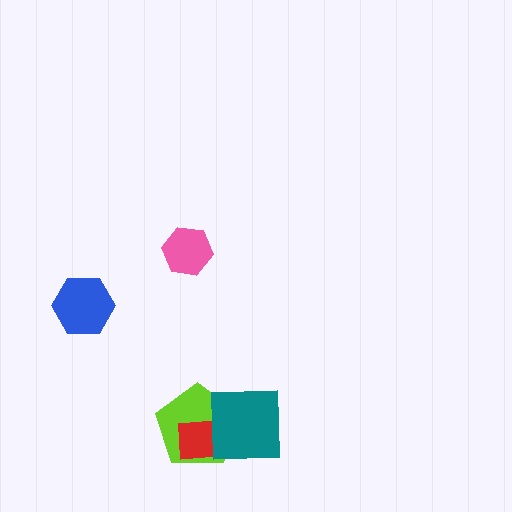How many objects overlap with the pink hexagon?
0 objects overlap with the pink hexagon.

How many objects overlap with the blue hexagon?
0 objects overlap with the blue hexagon.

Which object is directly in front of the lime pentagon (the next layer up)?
The red square is directly in front of the lime pentagon.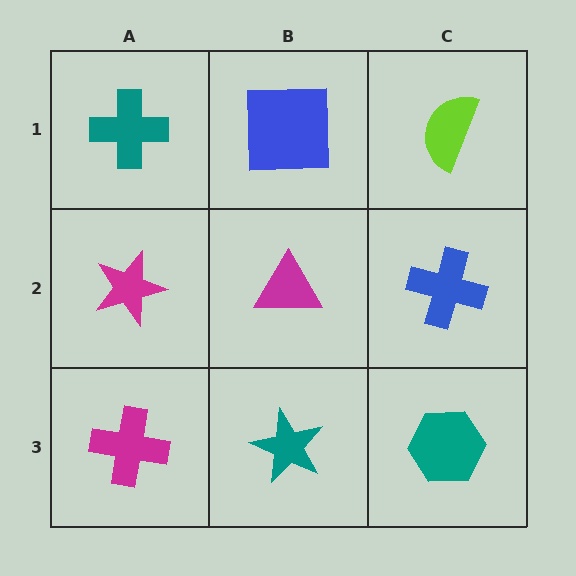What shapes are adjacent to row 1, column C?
A blue cross (row 2, column C), a blue square (row 1, column B).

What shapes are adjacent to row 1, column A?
A magenta star (row 2, column A), a blue square (row 1, column B).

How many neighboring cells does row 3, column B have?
3.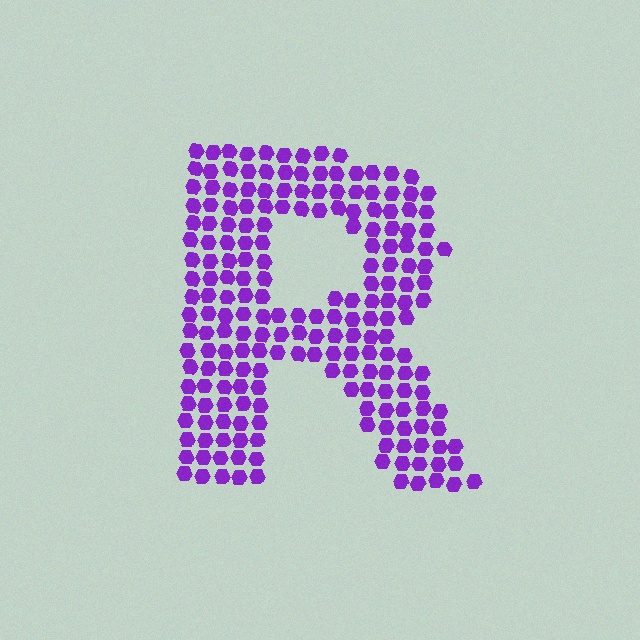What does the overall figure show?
The overall figure shows the letter R.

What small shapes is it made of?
It is made of small hexagons.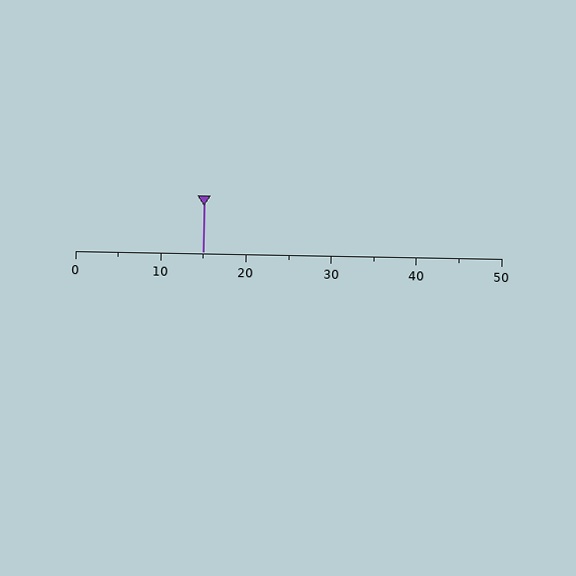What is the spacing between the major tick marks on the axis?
The major ticks are spaced 10 apart.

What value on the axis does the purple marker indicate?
The marker indicates approximately 15.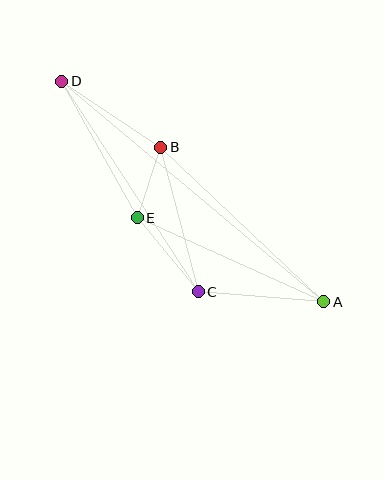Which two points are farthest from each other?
Points A and D are farthest from each other.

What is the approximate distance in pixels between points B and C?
The distance between B and C is approximately 149 pixels.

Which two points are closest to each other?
Points B and E are closest to each other.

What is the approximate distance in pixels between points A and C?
The distance between A and C is approximately 126 pixels.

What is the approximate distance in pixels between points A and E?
The distance between A and E is approximately 205 pixels.